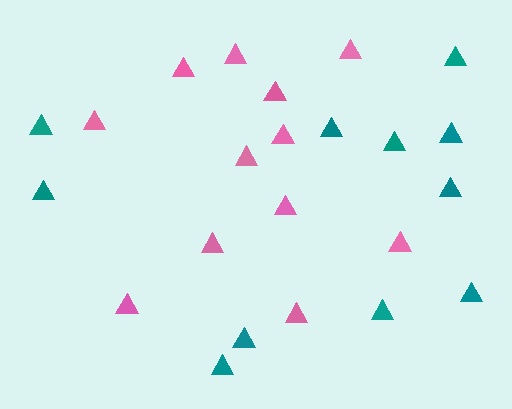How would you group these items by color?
There are 2 groups: one group of pink triangles (12) and one group of teal triangles (11).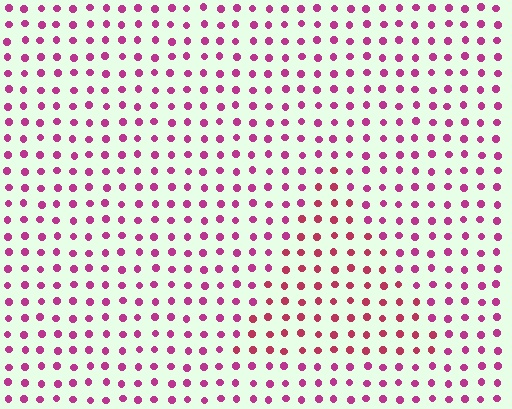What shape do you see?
I see a triangle.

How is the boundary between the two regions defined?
The boundary is defined purely by a slight shift in hue (about 24 degrees). Spacing, size, and orientation are identical on both sides.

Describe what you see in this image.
The image is filled with small magenta elements in a uniform arrangement. A triangle-shaped region is visible where the elements are tinted to a slightly different hue, forming a subtle color boundary.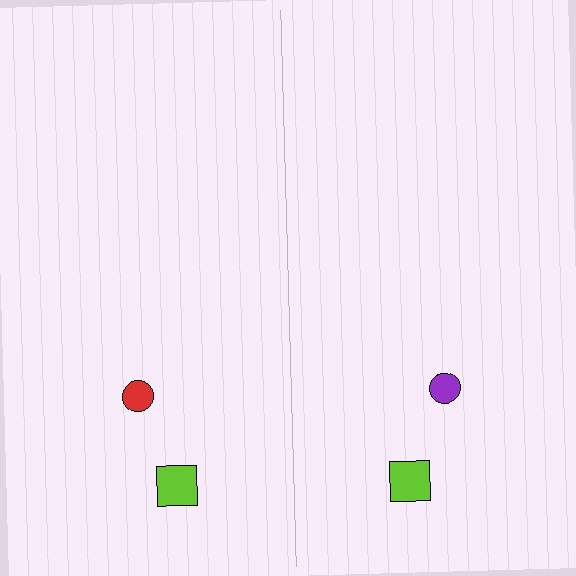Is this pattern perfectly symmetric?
No, the pattern is not perfectly symmetric. The purple circle on the right side breaks the symmetry — its mirror counterpart is red.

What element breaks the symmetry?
The purple circle on the right side breaks the symmetry — its mirror counterpart is red.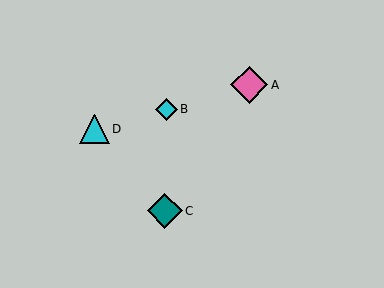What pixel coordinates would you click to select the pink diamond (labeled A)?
Click at (249, 85) to select the pink diamond A.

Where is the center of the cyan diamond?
The center of the cyan diamond is at (166, 109).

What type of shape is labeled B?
Shape B is a cyan diamond.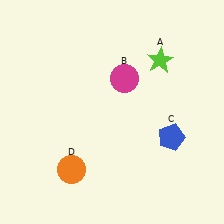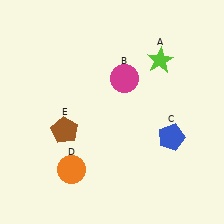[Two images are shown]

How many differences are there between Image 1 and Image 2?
There is 1 difference between the two images.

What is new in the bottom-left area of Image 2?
A brown pentagon (E) was added in the bottom-left area of Image 2.